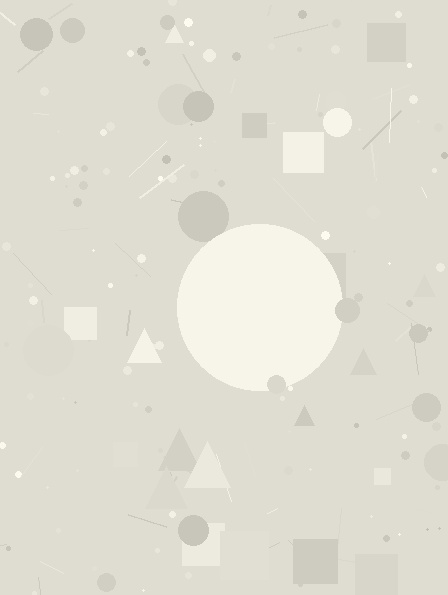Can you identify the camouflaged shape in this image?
The camouflaged shape is a circle.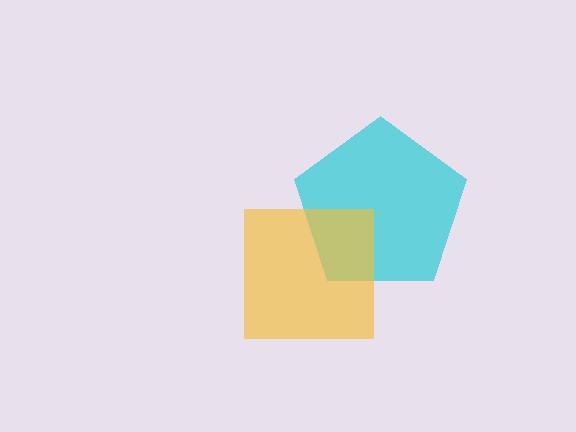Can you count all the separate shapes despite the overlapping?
Yes, there are 2 separate shapes.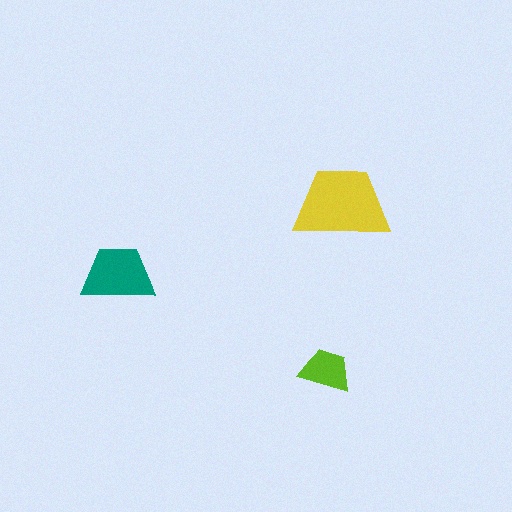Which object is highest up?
The yellow trapezoid is topmost.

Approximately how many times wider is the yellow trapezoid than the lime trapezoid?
About 2 times wider.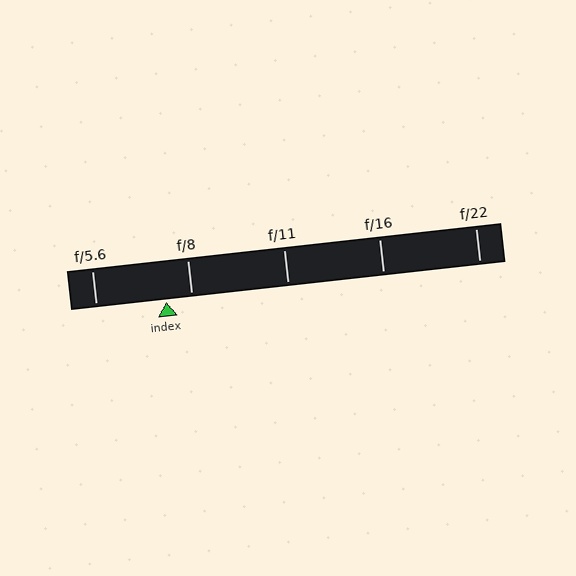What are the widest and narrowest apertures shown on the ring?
The widest aperture shown is f/5.6 and the narrowest is f/22.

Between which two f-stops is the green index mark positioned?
The index mark is between f/5.6 and f/8.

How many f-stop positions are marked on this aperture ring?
There are 5 f-stop positions marked.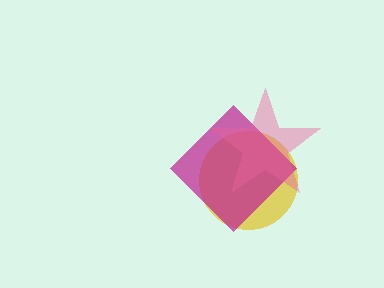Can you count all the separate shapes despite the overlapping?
Yes, there are 3 separate shapes.